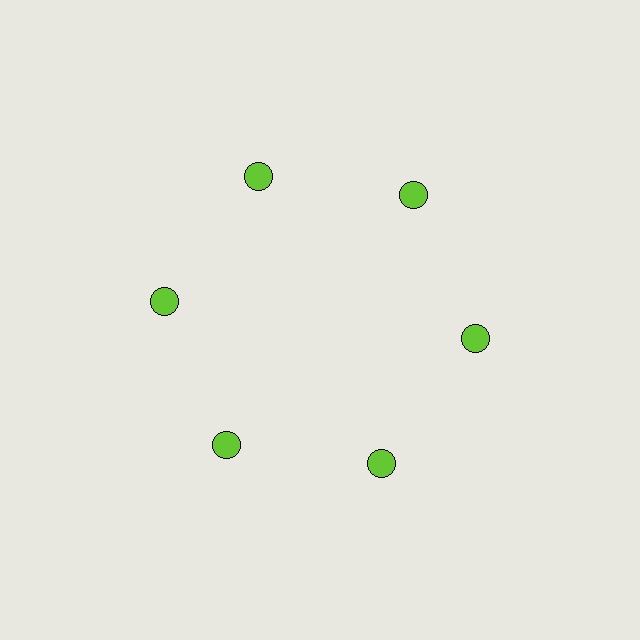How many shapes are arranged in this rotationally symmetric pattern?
There are 6 shapes, arranged in 6 groups of 1.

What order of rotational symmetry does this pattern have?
This pattern has 6-fold rotational symmetry.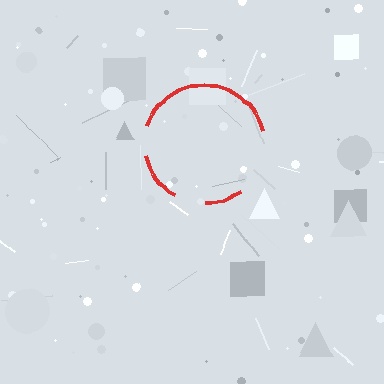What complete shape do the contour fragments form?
The contour fragments form a circle.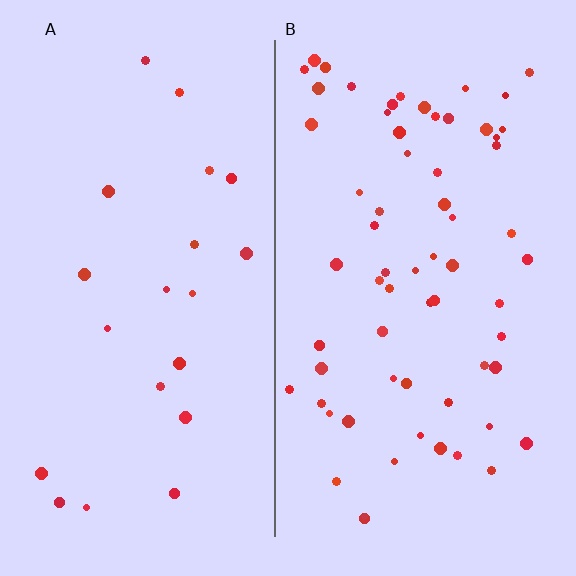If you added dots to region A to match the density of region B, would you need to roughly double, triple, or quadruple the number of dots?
Approximately triple.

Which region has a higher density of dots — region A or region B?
B (the right).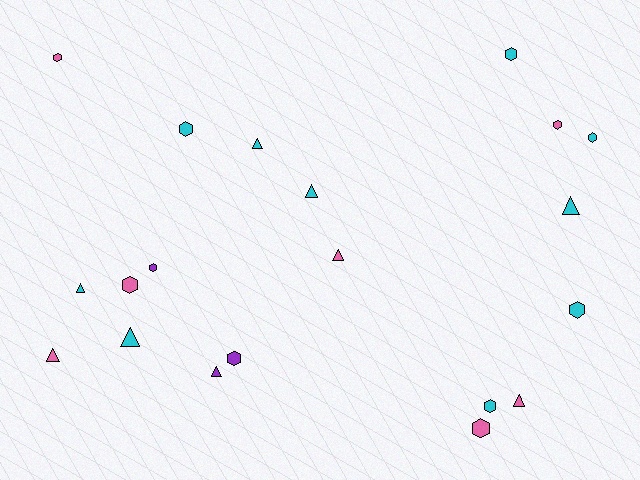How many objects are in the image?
There are 20 objects.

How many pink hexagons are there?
There are 4 pink hexagons.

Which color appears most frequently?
Cyan, with 10 objects.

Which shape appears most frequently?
Hexagon, with 11 objects.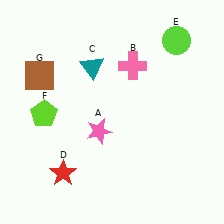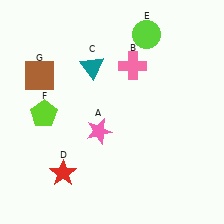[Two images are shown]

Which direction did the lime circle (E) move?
The lime circle (E) moved left.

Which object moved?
The lime circle (E) moved left.